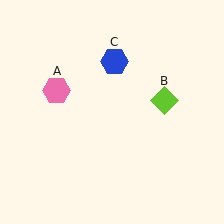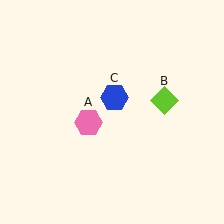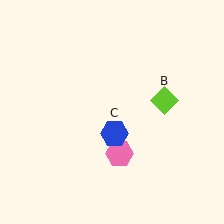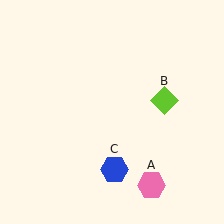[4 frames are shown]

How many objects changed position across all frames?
2 objects changed position: pink hexagon (object A), blue hexagon (object C).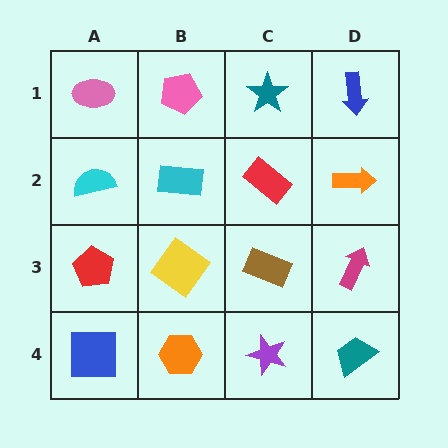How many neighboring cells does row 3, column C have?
4.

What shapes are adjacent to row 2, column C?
A teal star (row 1, column C), a brown rectangle (row 3, column C), a cyan rectangle (row 2, column B), an orange arrow (row 2, column D).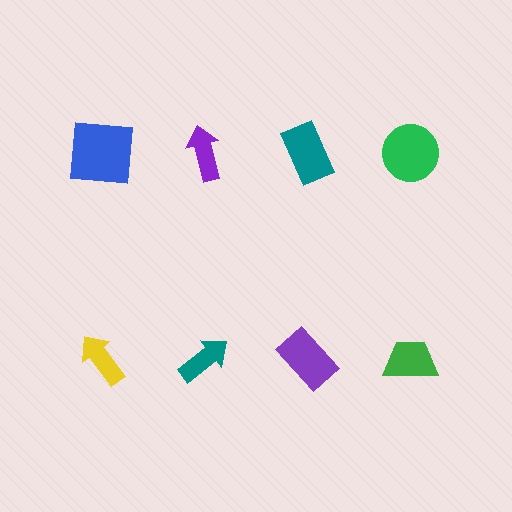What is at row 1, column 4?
A green circle.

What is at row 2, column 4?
A green trapezoid.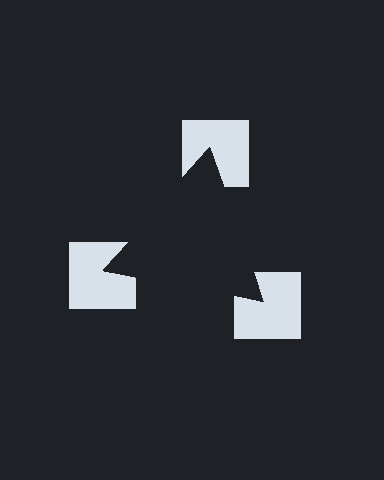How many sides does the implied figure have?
3 sides.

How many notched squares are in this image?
There are 3 — one at each vertex of the illusory triangle.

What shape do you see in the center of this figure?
An illusory triangle — its edges are inferred from the aligned wedge cuts in the notched squares, not physically drawn.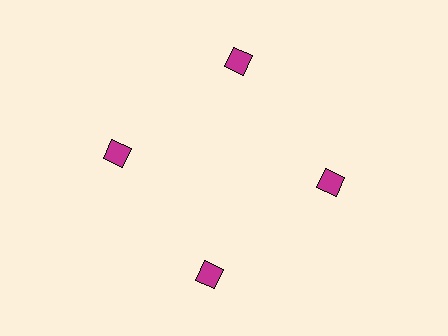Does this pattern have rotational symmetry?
Yes, this pattern has 4-fold rotational symmetry. It looks the same after rotating 90 degrees around the center.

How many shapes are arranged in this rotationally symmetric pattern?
There are 4 shapes, arranged in 4 groups of 1.